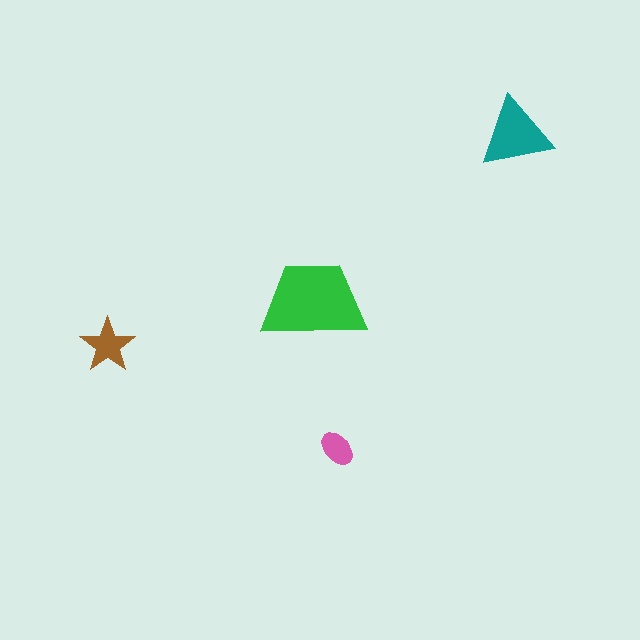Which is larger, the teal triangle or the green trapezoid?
The green trapezoid.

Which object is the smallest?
The pink ellipse.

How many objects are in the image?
There are 4 objects in the image.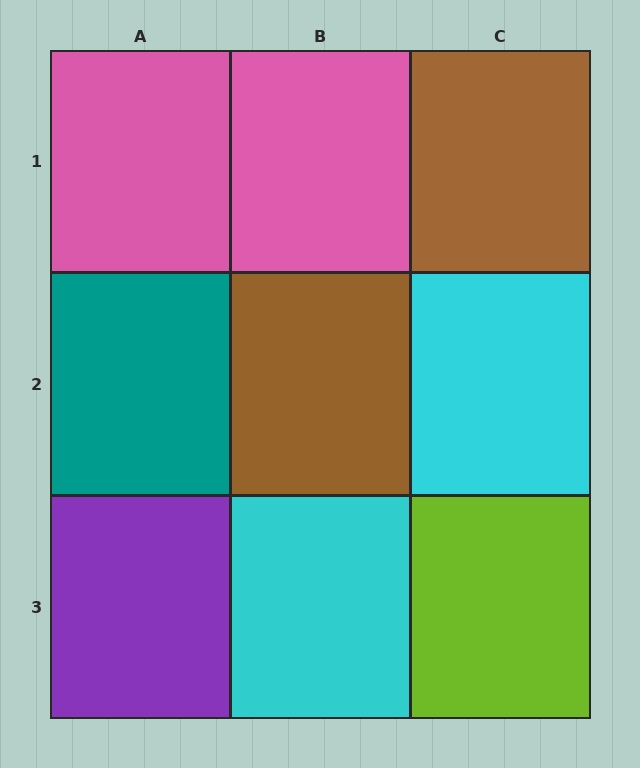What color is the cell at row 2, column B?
Brown.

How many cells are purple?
1 cell is purple.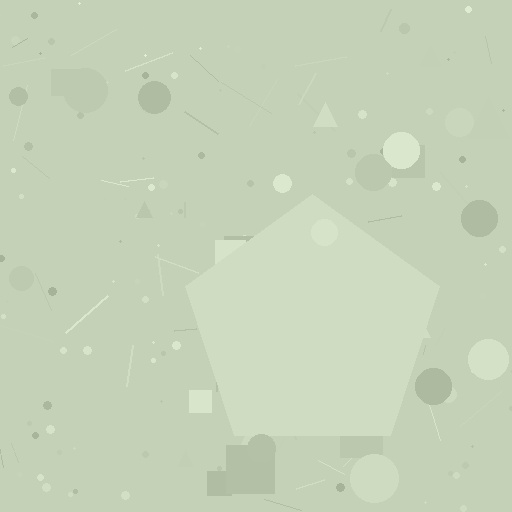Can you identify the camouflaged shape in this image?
The camouflaged shape is a pentagon.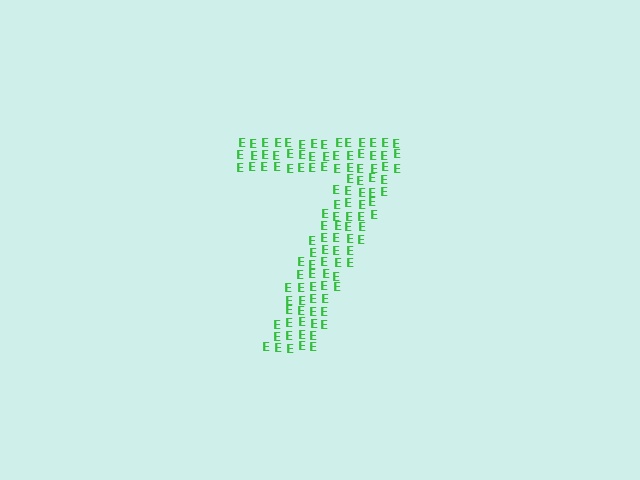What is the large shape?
The large shape is the digit 7.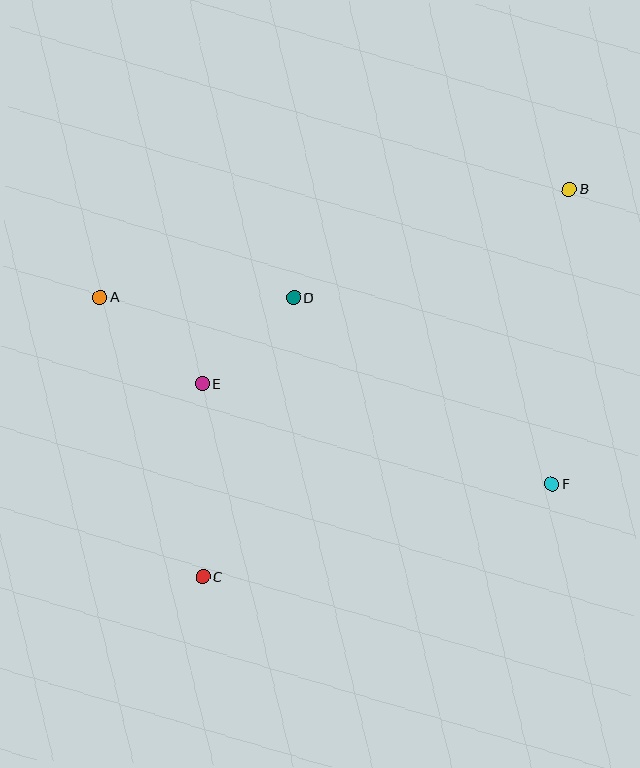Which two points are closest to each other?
Points D and E are closest to each other.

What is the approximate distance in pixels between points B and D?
The distance between B and D is approximately 296 pixels.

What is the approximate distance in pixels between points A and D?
The distance between A and D is approximately 194 pixels.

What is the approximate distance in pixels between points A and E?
The distance between A and E is approximately 134 pixels.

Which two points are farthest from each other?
Points B and C are farthest from each other.